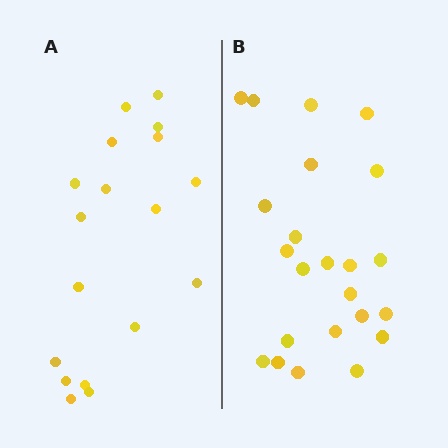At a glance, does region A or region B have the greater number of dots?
Region B (the right region) has more dots.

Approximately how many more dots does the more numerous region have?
Region B has about 5 more dots than region A.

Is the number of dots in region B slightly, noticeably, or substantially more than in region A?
Region B has noticeably more, but not dramatically so. The ratio is roughly 1.3 to 1.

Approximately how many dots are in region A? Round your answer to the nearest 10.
About 20 dots. (The exact count is 18, which rounds to 20.)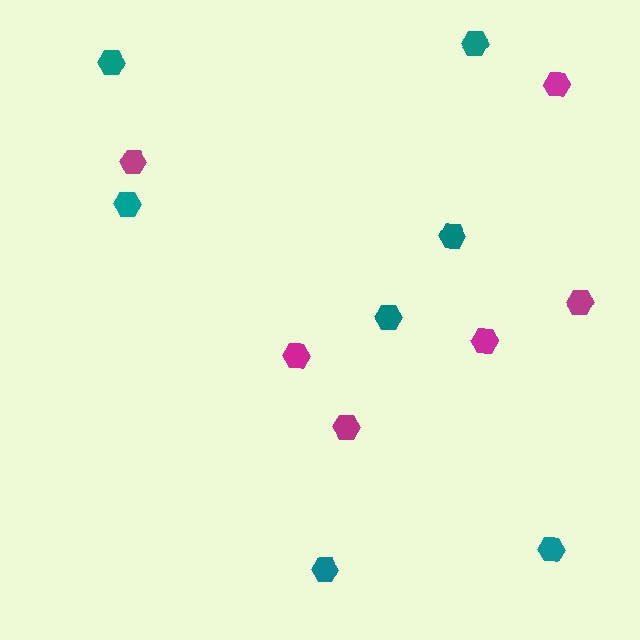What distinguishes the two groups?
There are 2 groups: one group of teal hexagons (7) and one group of magenta hexagons (6).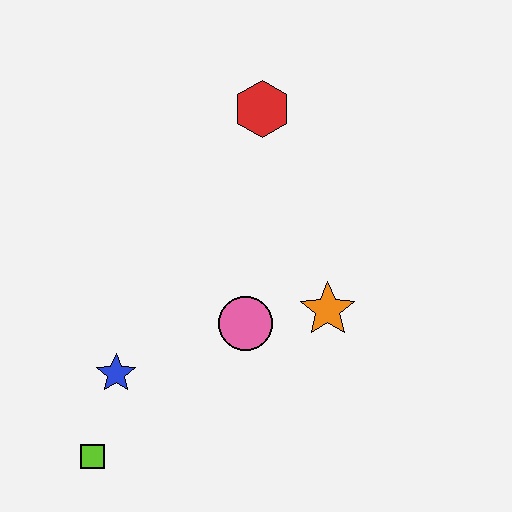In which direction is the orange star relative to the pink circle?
The orange star is to the right of the pink circle.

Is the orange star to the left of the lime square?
No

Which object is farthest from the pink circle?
The red hexagon is farthest from the pink circle.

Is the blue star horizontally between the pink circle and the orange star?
No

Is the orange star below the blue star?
No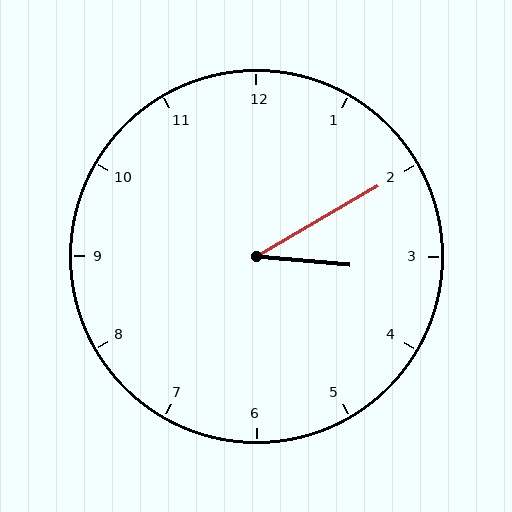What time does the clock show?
3:10.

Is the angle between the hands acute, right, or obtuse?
It is acute.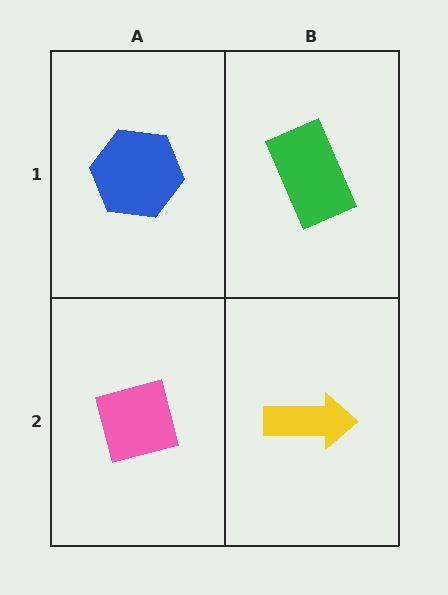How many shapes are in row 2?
2 shapes.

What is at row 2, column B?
A yellow arrow.